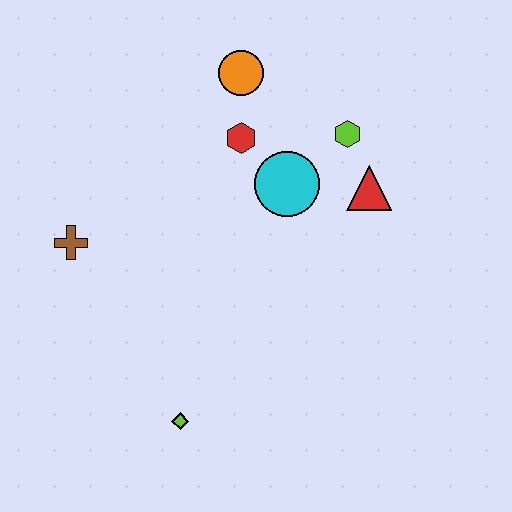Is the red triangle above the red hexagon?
No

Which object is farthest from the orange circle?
The lime diamond is farthest from the orange circle.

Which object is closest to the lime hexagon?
The red triangle is closest to the lime hexagon.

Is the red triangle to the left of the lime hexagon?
No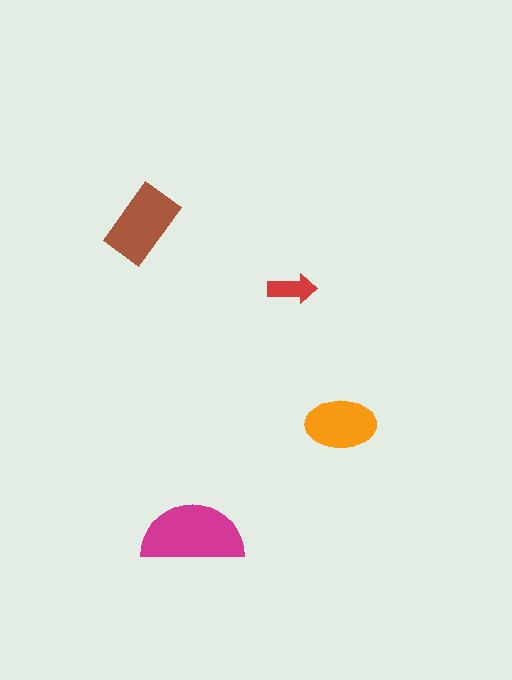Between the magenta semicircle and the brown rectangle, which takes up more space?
The magenta semicircle.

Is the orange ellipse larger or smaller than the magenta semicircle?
Smaller.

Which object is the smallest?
The red arrow.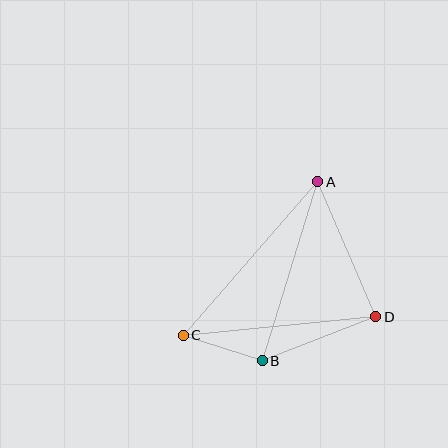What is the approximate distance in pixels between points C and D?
The distance between C and D is approximately 193 pixels.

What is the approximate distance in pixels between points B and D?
The distance between B and D is approximately 122 pixels.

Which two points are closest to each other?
Points B and C are closest to each other.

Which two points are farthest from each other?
Points A and C are farthest from each other.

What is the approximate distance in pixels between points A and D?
The distance between A and D is approximately 147 pixels.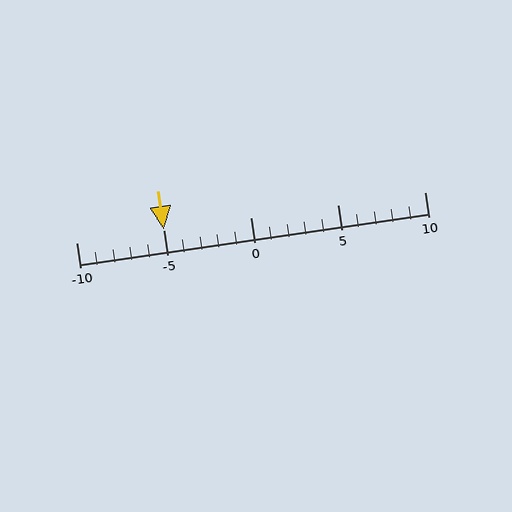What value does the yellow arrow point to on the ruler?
The yellow arrow points to approximately -5.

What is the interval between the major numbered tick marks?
The major tick marks are spaced 5 units apart.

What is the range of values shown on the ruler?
The ruler shows values from -10 to 10.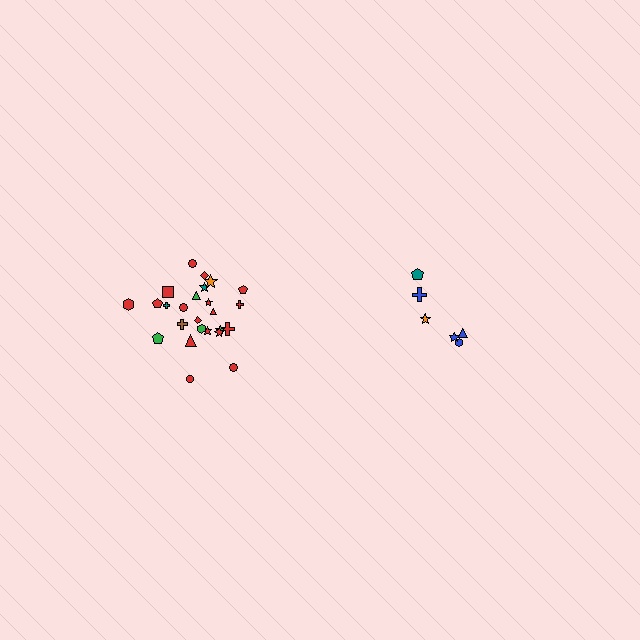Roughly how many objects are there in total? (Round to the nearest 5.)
Roughly 30 objects in total.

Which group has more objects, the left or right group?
The left group.